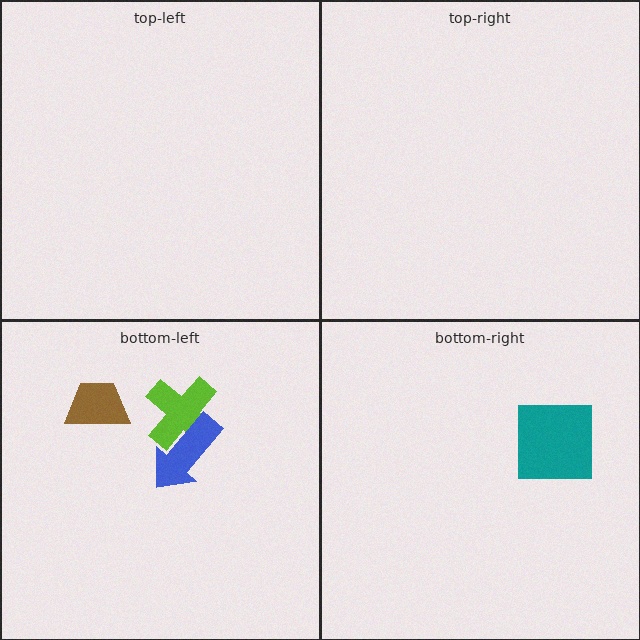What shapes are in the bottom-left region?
The brown trapezoid, the lime cross, the blue arrow.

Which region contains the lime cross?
The bottom-left region.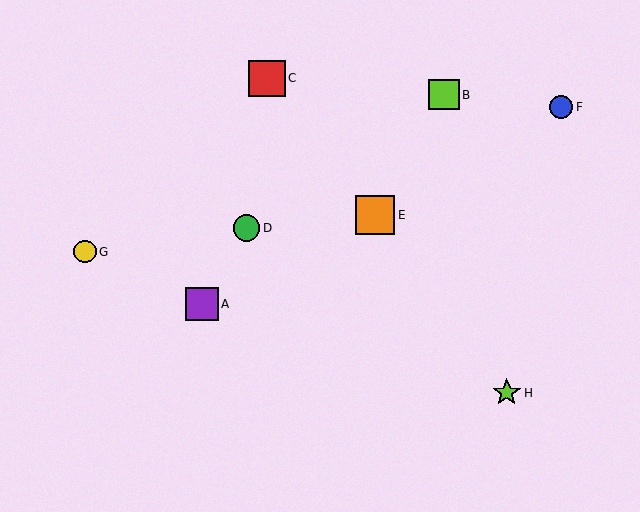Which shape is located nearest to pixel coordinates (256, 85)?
The red square (labeled C) at (267, 78) is nearest to that location.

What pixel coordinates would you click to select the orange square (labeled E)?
Click at (375, 215) to select the orange square E.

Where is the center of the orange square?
The center of the orange square is at (375, 215).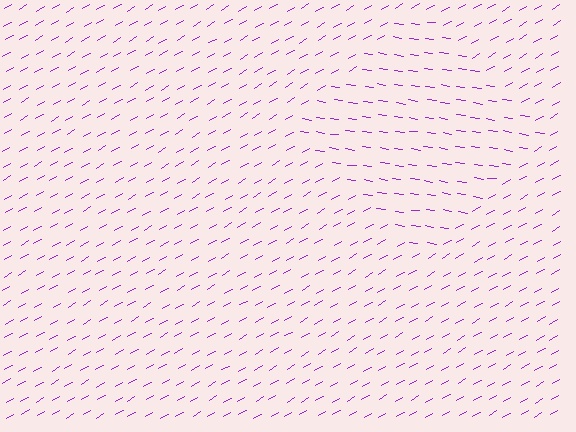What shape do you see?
I see a diamond.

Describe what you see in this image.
The image is filled with small purple line segments. A diamond region in the image has lines oriented differently from the surrounding lines, creating a visible texture boundary.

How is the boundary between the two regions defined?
The boundary is defined purely by a change in line orientation (approximately 38 degrees difference). All lines are the same color and thickness.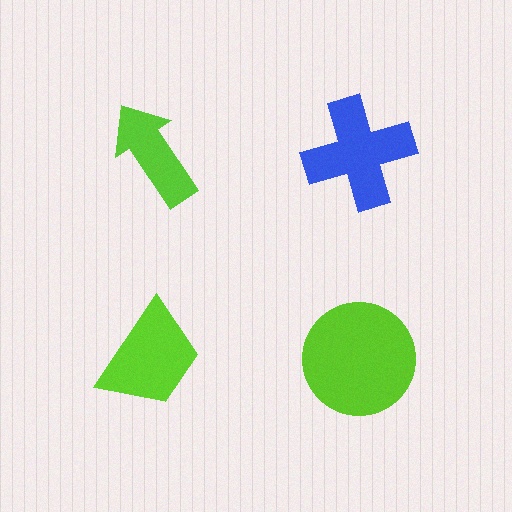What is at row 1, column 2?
A blue cross.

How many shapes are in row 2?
2 shapes.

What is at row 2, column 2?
A lime circle.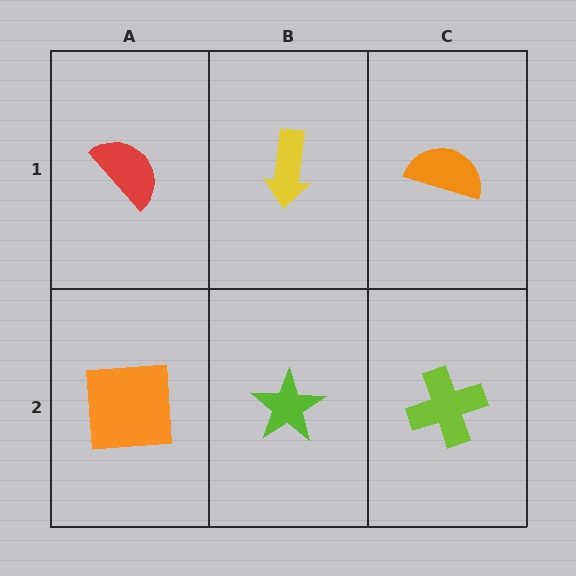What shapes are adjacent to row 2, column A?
A red semicircle (row 1, column A), a lime star (row 2, column B).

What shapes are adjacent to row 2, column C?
An orange semicircle (row 1, column C), a lime star (row 2, column B).